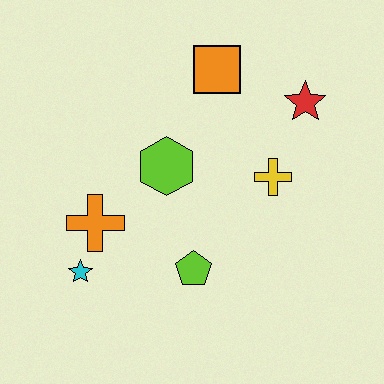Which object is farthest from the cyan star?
The red star is farthest from the cyan star.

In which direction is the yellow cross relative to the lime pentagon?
The yellow cross is above the lime pentagon.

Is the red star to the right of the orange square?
Yes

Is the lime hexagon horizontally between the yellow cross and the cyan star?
Yes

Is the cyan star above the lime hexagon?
No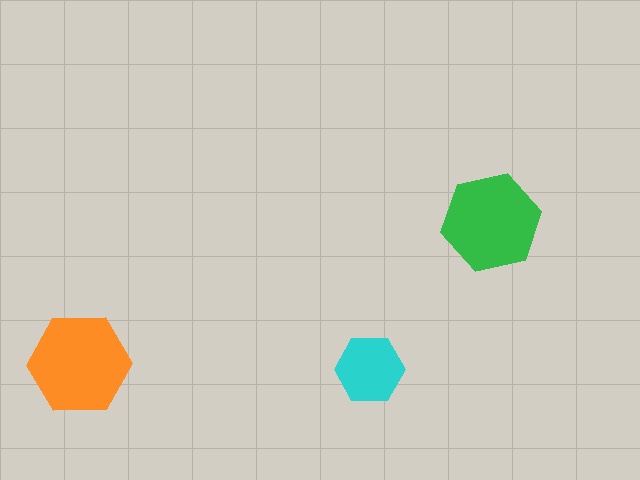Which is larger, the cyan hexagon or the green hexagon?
The green one.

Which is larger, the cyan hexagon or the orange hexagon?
The orange one.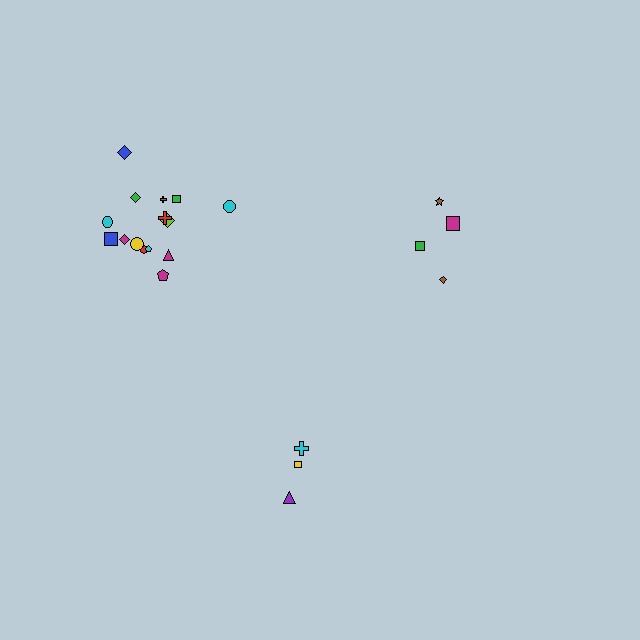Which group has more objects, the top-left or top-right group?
The top-left group.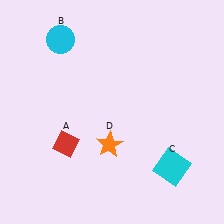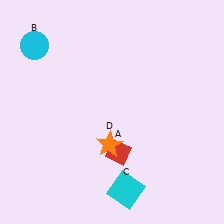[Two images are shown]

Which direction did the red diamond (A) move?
The red diamond (A) moved right.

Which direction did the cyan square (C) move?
The cyan square (C) moved left.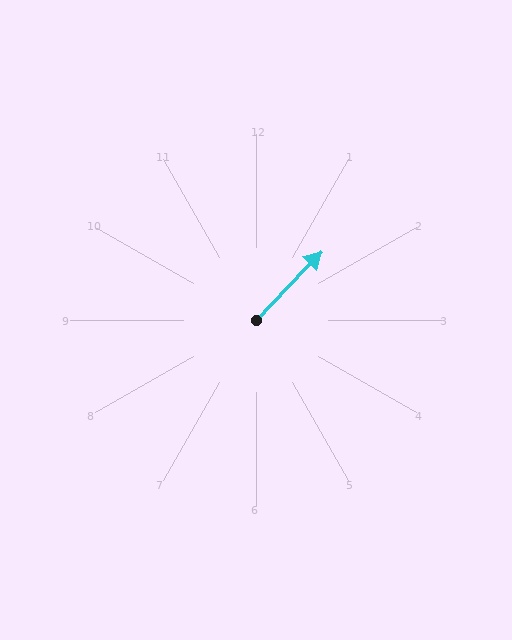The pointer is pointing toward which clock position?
Roughly 1 o'clock.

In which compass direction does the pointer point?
Northeast.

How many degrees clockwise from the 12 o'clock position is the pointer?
Approximately 43 degrees.